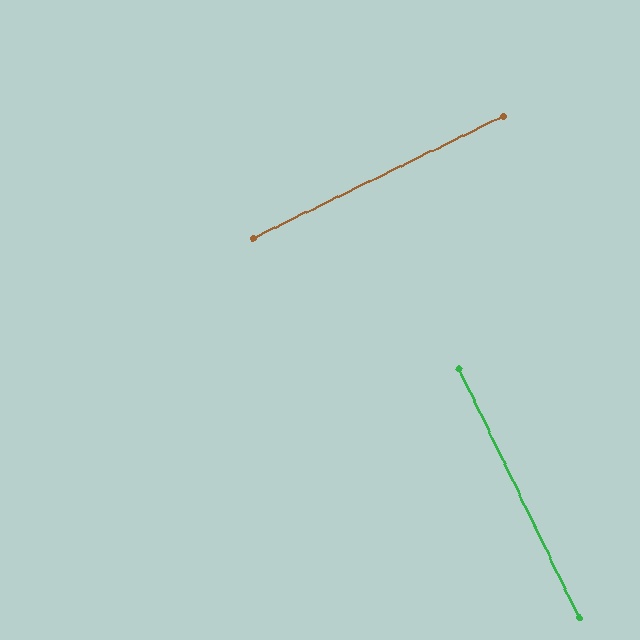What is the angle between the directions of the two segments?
Approximately 90 degrees.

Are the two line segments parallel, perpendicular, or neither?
Perpendicular — they meet at approximately 90°.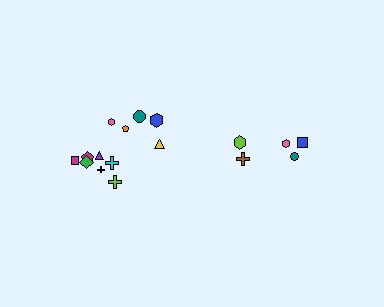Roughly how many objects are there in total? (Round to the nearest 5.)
Roughly 15 objects in total.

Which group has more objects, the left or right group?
The left group.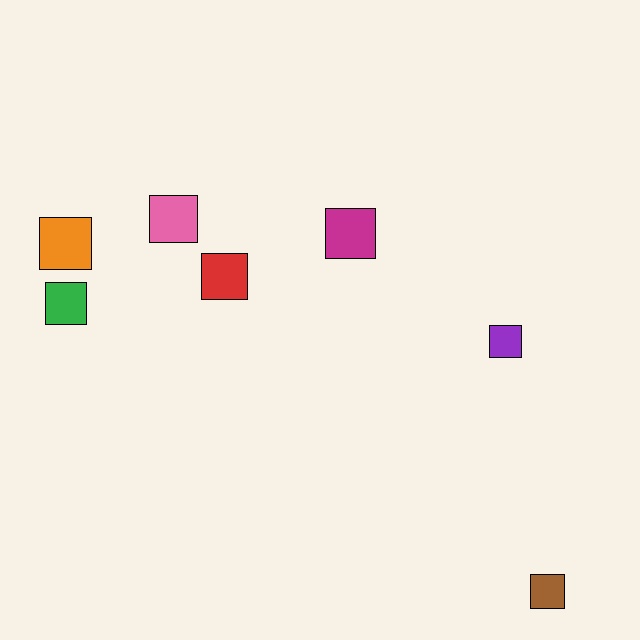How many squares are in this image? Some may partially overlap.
There are 7 squares.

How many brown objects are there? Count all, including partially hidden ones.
There is 1 brown object.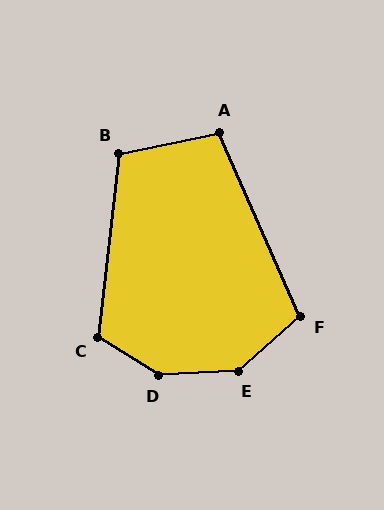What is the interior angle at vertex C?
Approximately 116 degrees (obtuse).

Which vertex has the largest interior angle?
D, at approximately 145 degrees.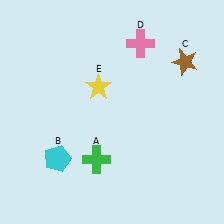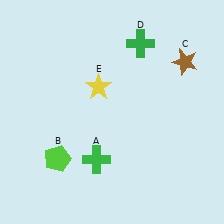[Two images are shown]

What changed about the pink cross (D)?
In Image 1, D is pink. In Image 2, it changed to green.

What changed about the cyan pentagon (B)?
In Image 1, B is cyan. In Image 2, it changed to lime.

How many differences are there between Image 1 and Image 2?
There are 2 differences between the two images.